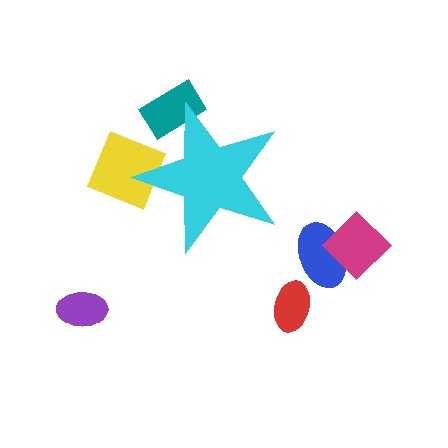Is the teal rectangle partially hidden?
Yes, the teal rectangle is partially hidden behind the cyan star.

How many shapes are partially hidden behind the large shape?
2 shapes are partially hidden.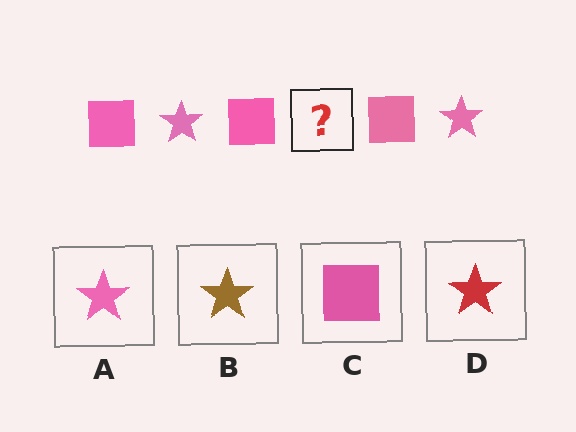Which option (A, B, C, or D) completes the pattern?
A.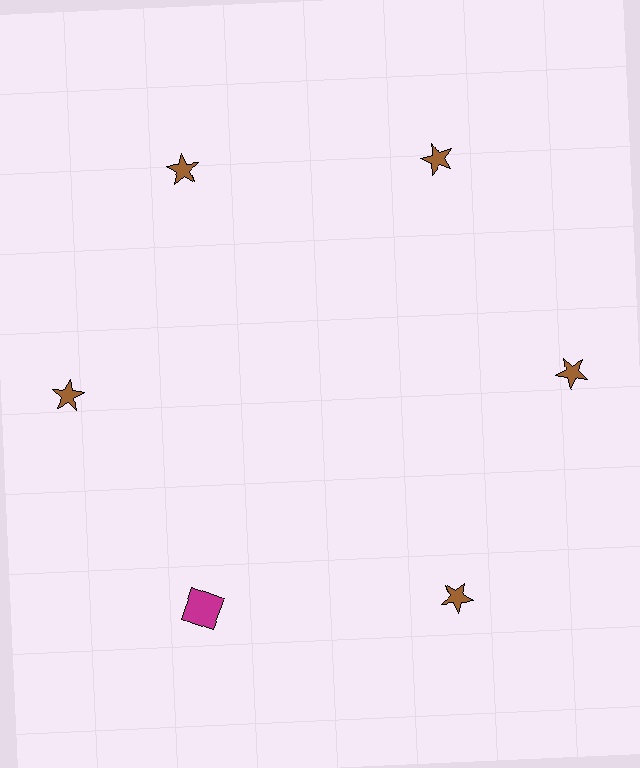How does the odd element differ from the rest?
It differs in both color (magenta instead of brown) and shape (square instead of star).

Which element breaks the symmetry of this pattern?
The magenta square at roughly the 7 o'clock position breaks the symmetry. All other shapes are brown stars.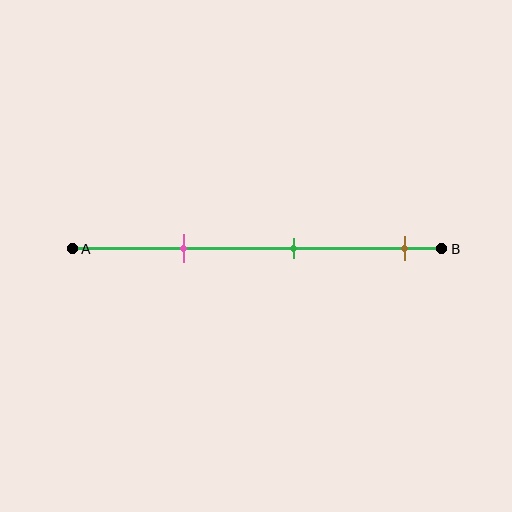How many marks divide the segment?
There are 3 marks dividing the segment.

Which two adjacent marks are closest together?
The pink and green marks are the closest adjacent pair.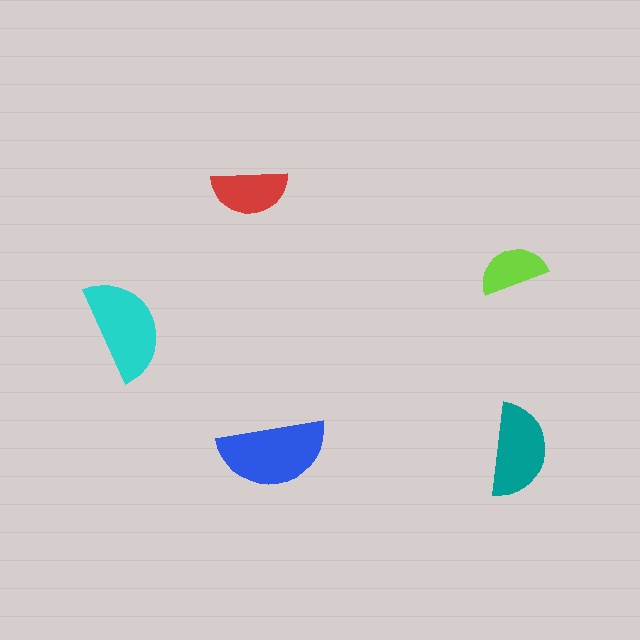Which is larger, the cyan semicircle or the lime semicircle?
The cyan one.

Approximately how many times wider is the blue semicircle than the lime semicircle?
About 1.5 times wider.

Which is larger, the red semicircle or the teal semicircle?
The teal one.